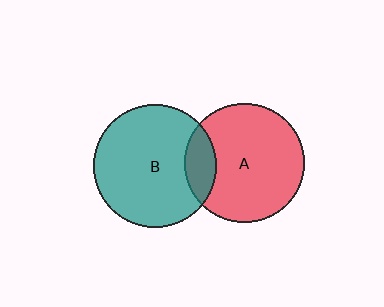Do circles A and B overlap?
Yes.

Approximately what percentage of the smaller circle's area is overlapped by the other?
Approximately 15%.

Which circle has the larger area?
Circle B (teal).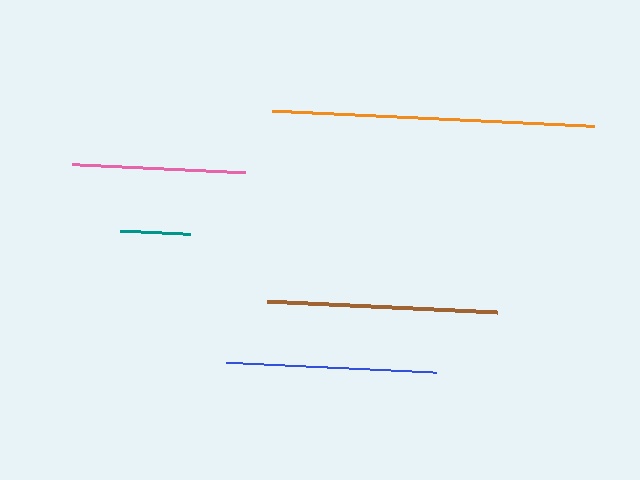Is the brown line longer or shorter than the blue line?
The brown line is longer than the blue line.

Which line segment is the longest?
The orange line is the longest at approximately 322 pixels.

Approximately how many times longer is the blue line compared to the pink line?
The blue line is approximately 1.2 times the length of the pink line.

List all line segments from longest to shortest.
From longest to shortest: orange, brown, blue, pink, teal.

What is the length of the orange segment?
The orange segment is approximately 322 pixels long.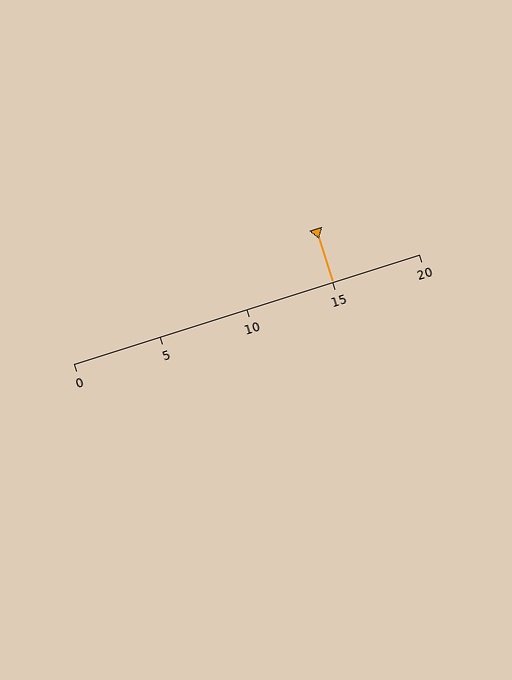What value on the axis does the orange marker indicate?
The marker indicates approximately 15.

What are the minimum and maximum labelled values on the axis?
The axis runs from 0 to 20.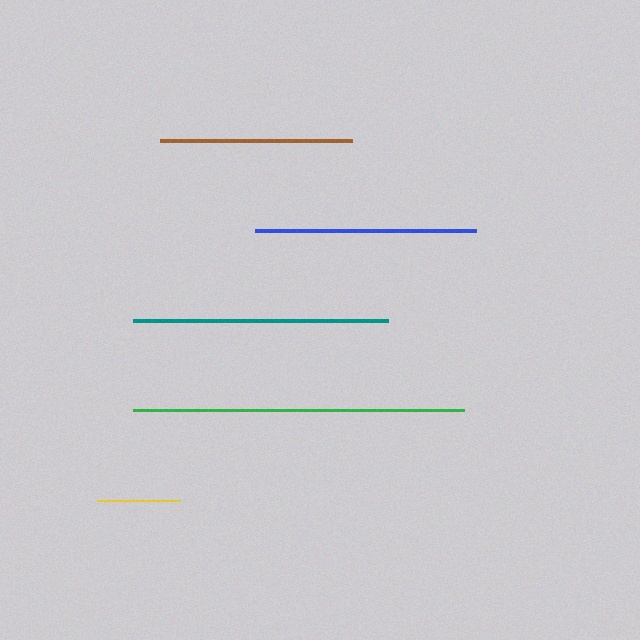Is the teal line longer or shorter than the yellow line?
The teal line is longer than the yellow line.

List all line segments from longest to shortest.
From longest to shortest: green, teal, blue, brown, yellow.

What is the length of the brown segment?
The brown segment is approximately 192 pixels long.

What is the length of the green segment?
The green segment is approximately 330 pixels long.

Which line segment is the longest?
The green line is the longest at approximately 330 pixels.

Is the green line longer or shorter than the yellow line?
The green line is longer than the yellow line.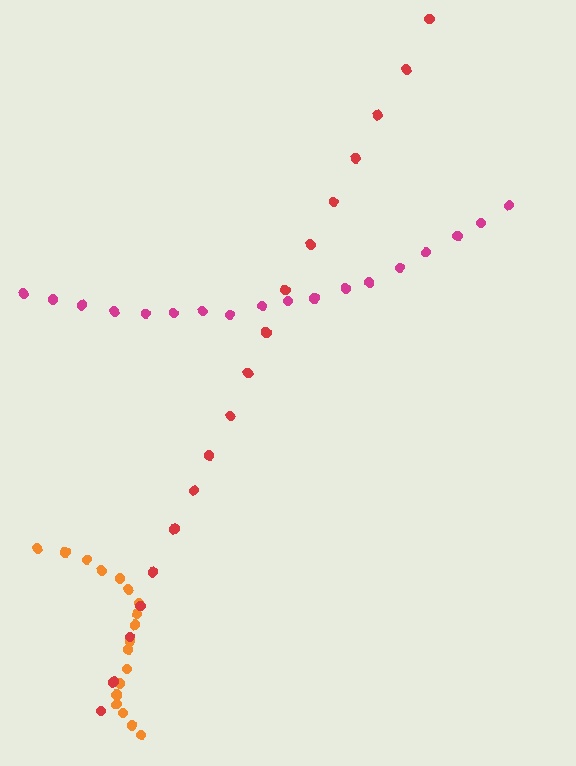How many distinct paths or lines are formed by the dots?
There are 3 distinct paths.